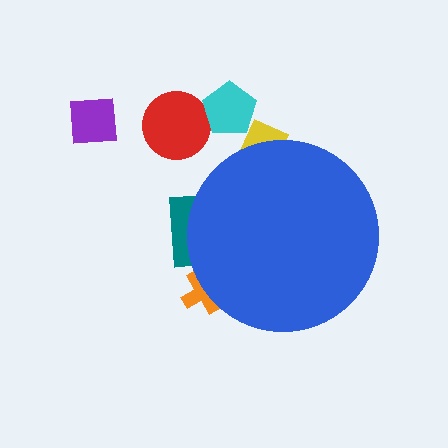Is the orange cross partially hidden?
Yes, the orange cross is partially hidden behind the blue circle.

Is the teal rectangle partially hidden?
Yes, the teal rectangle is partially hidden behind the blue circle.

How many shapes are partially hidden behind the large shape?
3 shapes are partially hidden.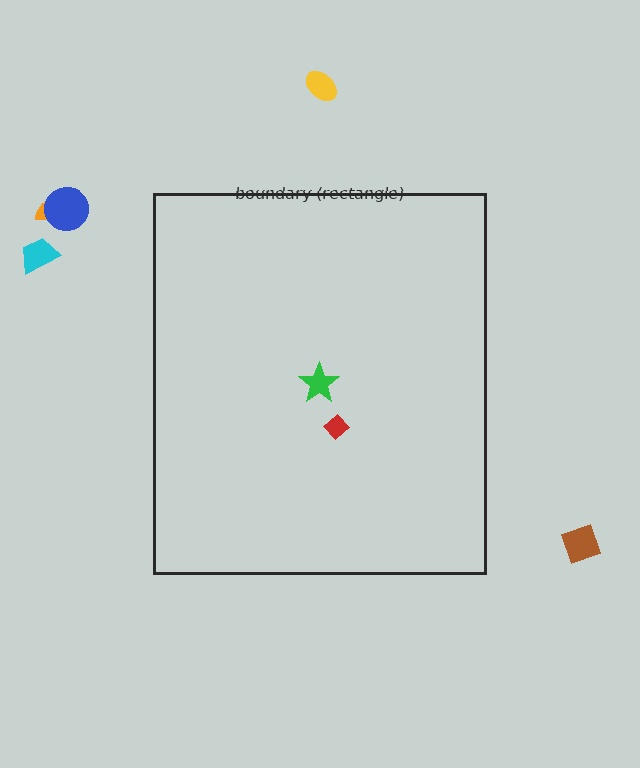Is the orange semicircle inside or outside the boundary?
Outside.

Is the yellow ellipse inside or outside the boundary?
Outside.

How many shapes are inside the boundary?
2 inside, 5 outside.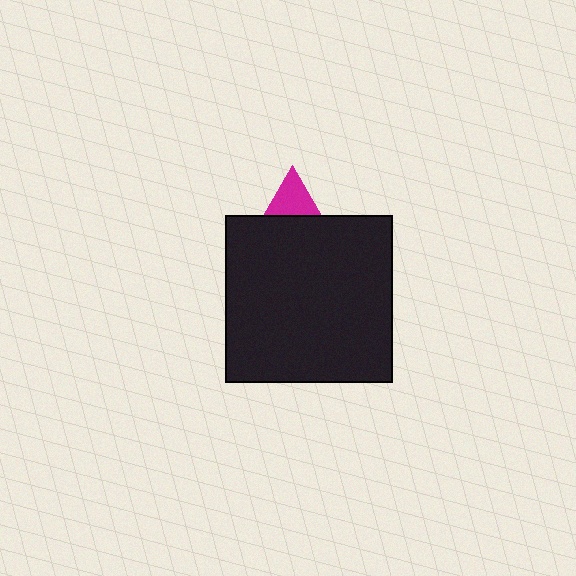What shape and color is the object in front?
The object in front is a black square.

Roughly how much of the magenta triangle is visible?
A small part of it is visible (roughly 31%).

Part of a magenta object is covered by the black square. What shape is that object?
It is a triangle.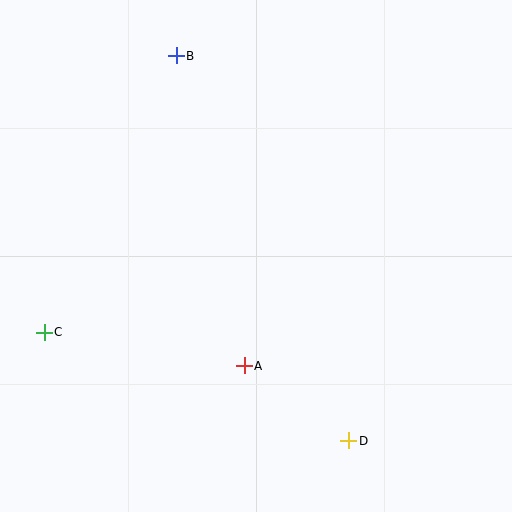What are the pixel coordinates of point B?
Point B is at (176, 56).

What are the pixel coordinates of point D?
Point D is at (349, 441).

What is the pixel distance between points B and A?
The distance between B and A is 317 pixels.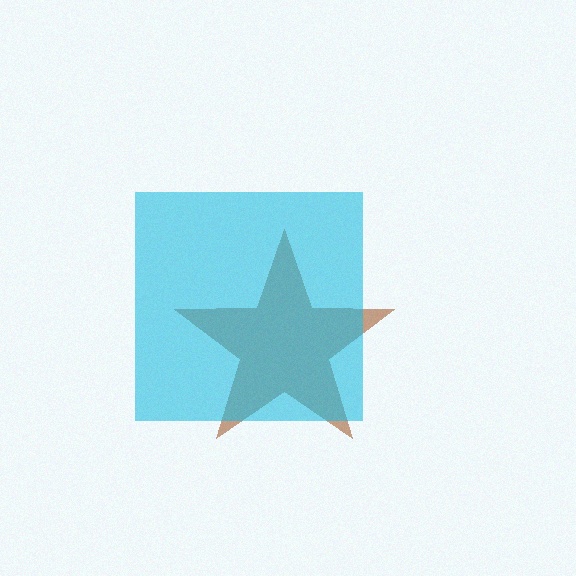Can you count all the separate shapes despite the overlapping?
Yes, there are 2 separate shapes.